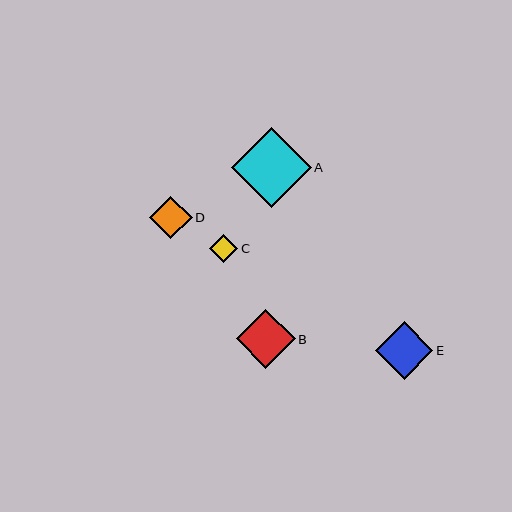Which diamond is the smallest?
Diamond C is the smallest with a size of approximately 28 pixels.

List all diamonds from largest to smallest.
From largest to smallest: A, B, E, D, C.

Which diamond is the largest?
Diamond A is the largest with a size of approximately 80 pixels.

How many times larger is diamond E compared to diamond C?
Diamond E is approximately 2.0 times the size of diamond C.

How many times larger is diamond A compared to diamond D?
Diamond A is approximately 1.9 times the size of diamond D.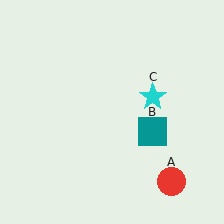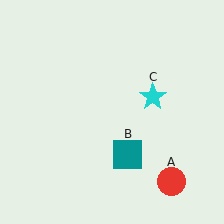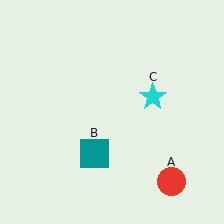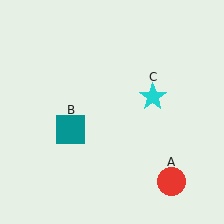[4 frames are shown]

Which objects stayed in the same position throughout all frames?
Red circle (object A) and cyan star (object C) remained stationary.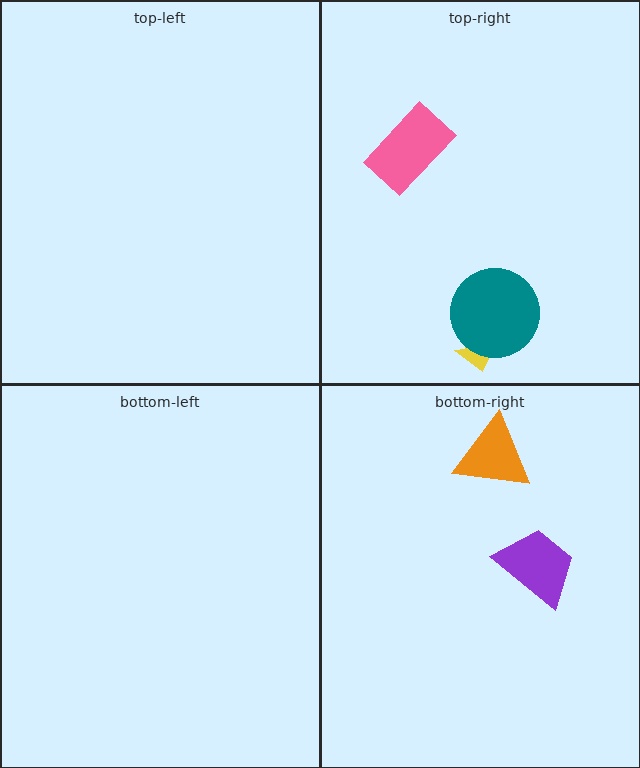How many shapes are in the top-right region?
3.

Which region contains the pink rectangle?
The top-right region.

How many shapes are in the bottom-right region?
2.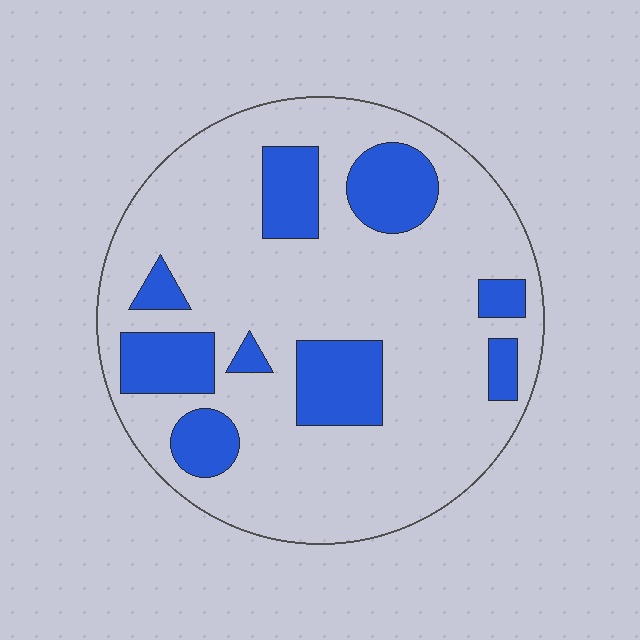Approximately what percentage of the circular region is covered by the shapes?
Approximately 25%.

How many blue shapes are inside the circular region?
9.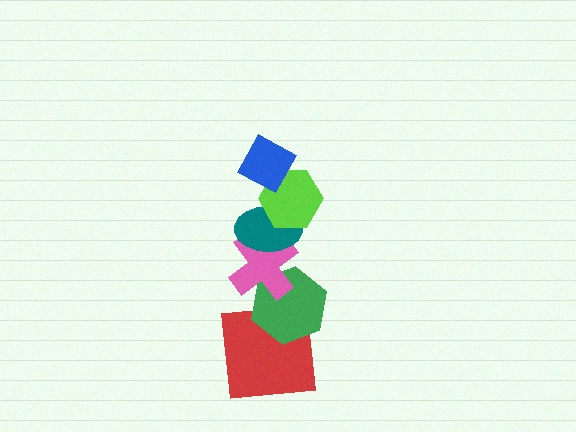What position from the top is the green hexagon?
The green hexagon is 5th from the top.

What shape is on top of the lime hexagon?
The blue diamond is on top of the lime hexagon.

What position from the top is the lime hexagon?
The lime hexagon is 2nd from the top.